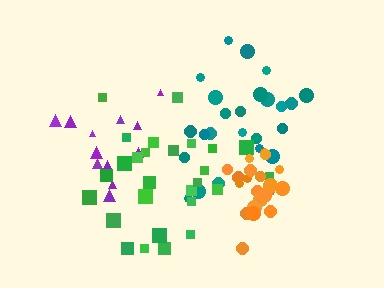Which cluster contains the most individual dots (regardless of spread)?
Green (27).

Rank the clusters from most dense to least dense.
orange, teal, green, purple.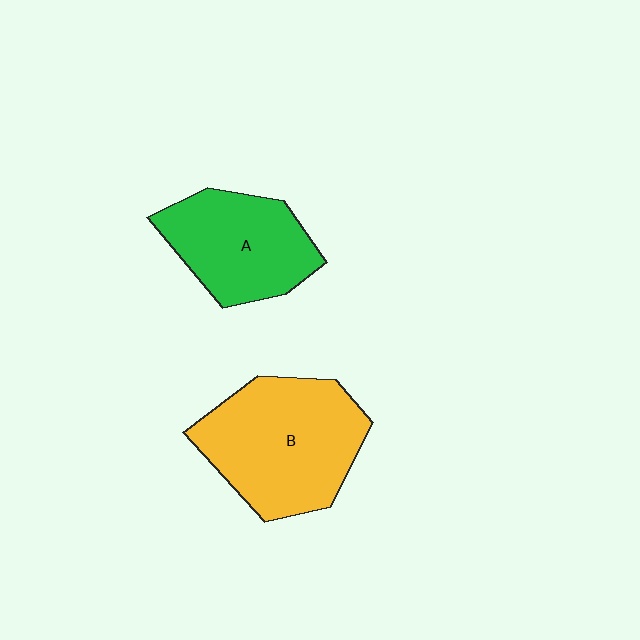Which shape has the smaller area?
Shape A (green).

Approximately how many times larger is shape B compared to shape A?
Approximately 1.4 times.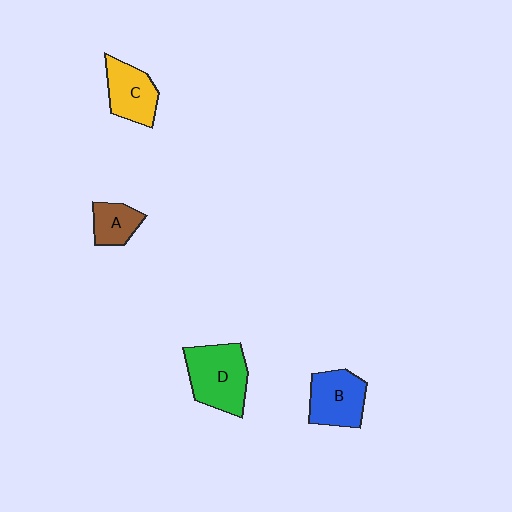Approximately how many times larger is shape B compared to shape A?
Approximately 1.6 times.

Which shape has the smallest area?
Shape A (brown).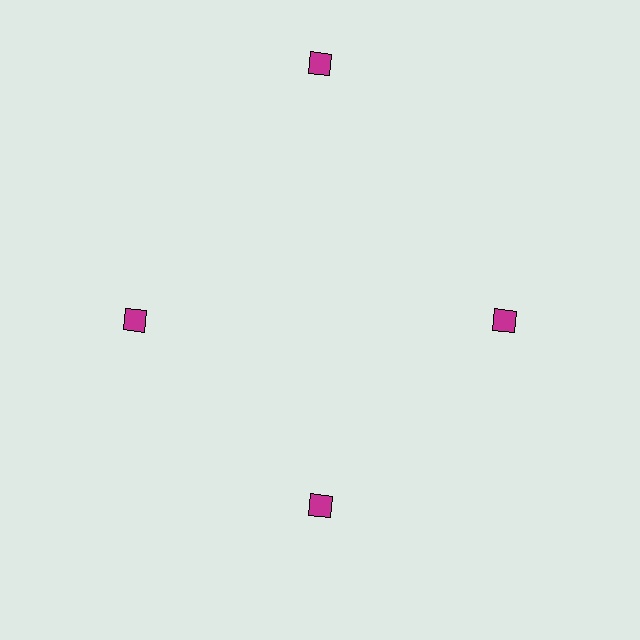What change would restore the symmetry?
The symmetry would be restored by moving it inward, back onto the ring so that all 4 diamonds sit at equal angles and equal distance from the center.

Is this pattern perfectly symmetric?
No. The 4 magenta diamonds are arranged in a ring, but one element near the 12 o'clock position is pushed outward from the center, breaking the 4-fold rotational symmetry.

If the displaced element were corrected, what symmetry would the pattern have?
It would have 4-fold rotational symmetry — the pattern would map onto itself every 90 degrees.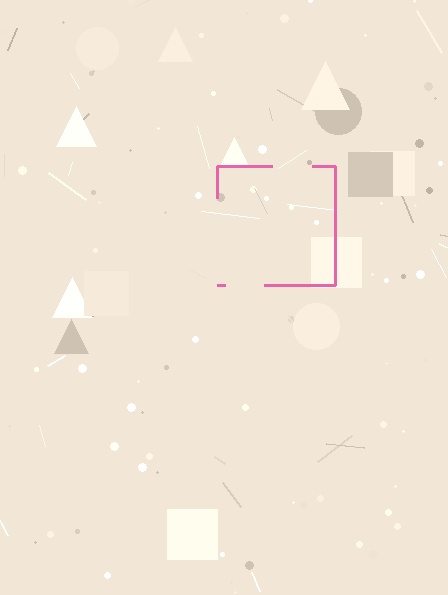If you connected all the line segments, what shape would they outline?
They would outline a square.